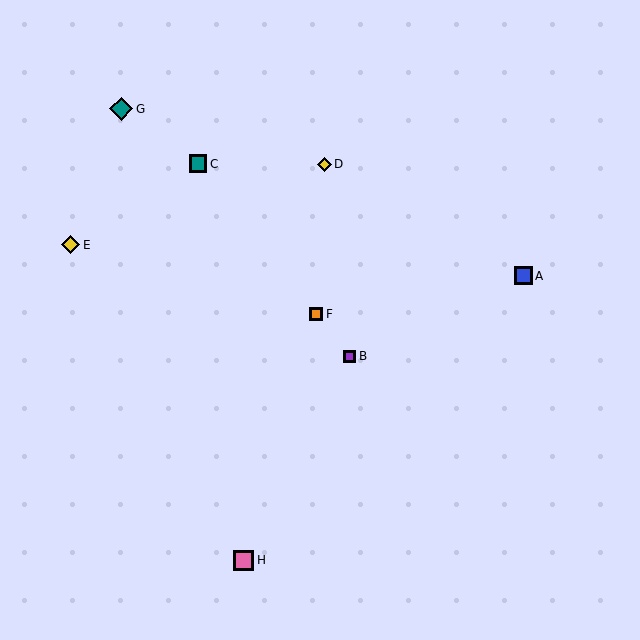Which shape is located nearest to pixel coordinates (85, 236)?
The yellow diamond (labeled E) at (70, 245) is nearest to that location.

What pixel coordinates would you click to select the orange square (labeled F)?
Click at (316, 314) to select the orange square F.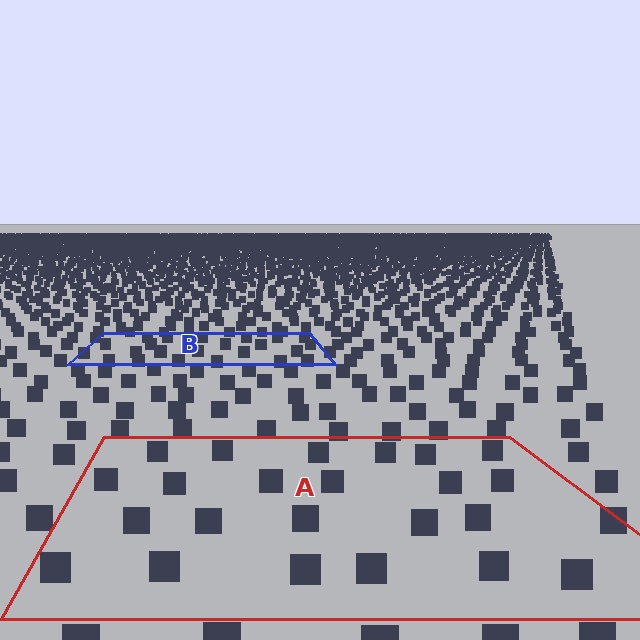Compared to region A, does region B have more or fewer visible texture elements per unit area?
Region B has more texture elements per unit area — they are packed more densely because it is farther away.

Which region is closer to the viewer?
Region A is closer. The texture elements there are larger and more spread out.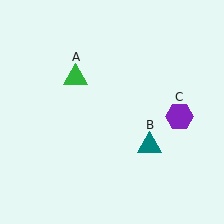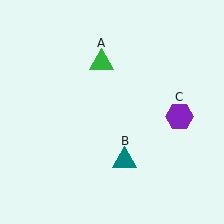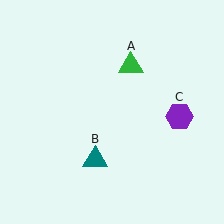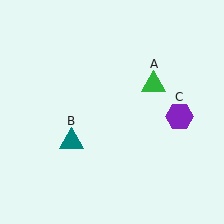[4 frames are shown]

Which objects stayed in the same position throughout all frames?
Purple hexagon (object C) remained stationary.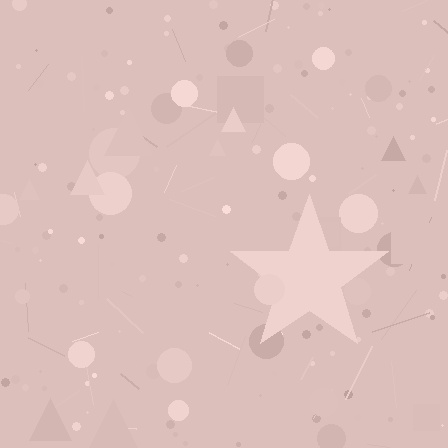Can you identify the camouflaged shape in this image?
The camouflaged shape is a star.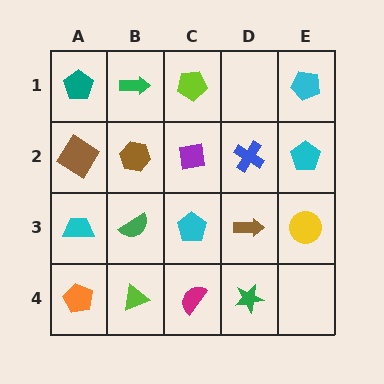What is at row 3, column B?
A green semicircle.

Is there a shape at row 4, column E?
No, that cell is empty.